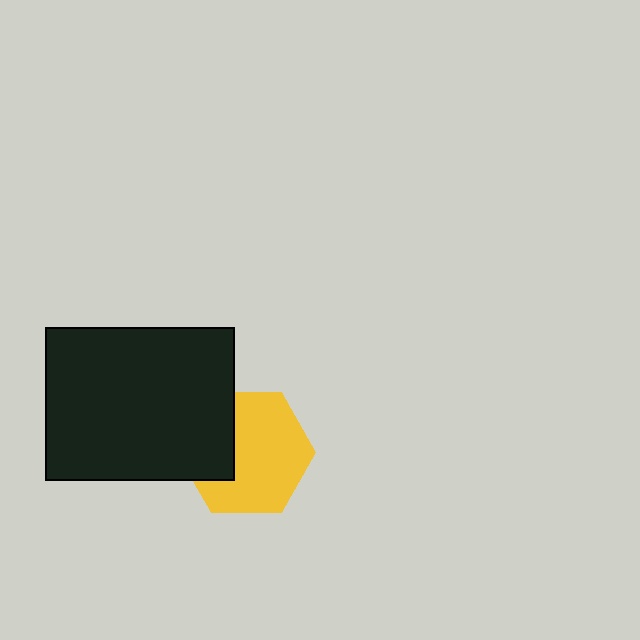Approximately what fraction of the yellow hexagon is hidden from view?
Roughly 31% of the yellow hexagon is hidden behind the black rectangle.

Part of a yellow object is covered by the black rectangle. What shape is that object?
It is a hexagon.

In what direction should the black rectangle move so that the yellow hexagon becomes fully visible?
The black rectangle should move left. That is the shortest direction to clear the overlap and leave the yellow hexagon fully visible.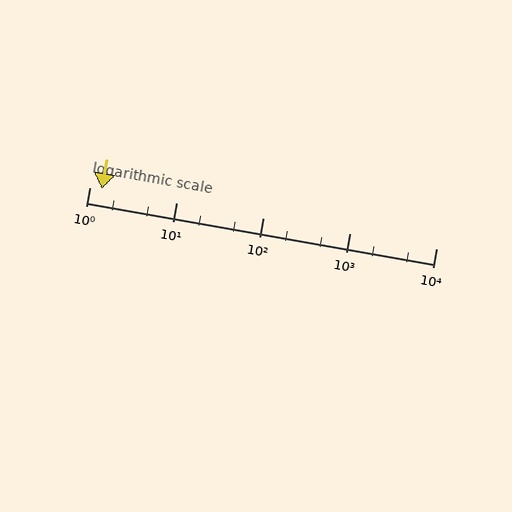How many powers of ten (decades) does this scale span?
The scale spans 4 decades, from 1 to 10000.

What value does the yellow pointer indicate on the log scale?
The pointer indicates approximately 1.4.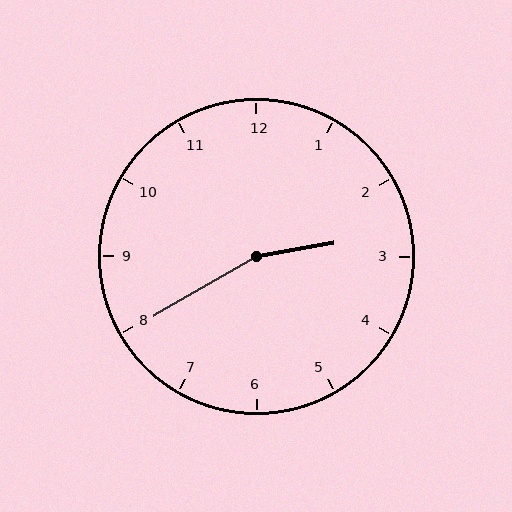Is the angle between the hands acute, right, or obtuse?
It is obtuse.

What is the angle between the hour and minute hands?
Approximately 160 degrees.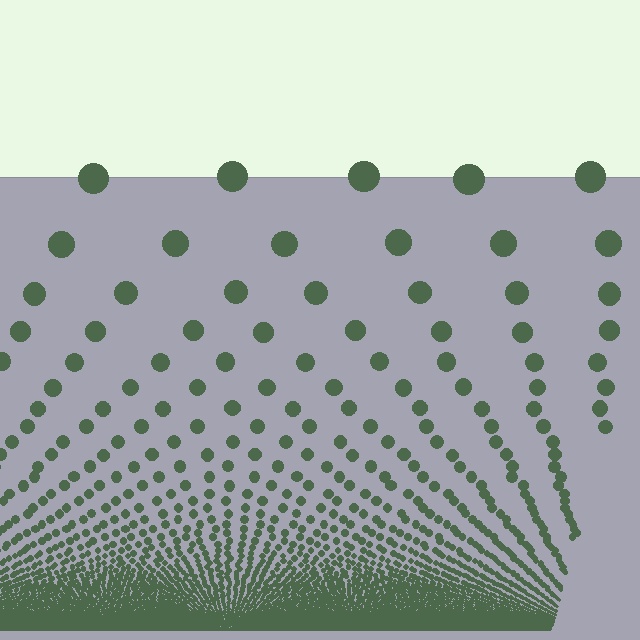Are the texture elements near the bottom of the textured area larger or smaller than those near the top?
Smaller. The gradient is inverted — elements near the bottom are smaller and denser.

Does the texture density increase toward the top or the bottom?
Density increases toward the bottom.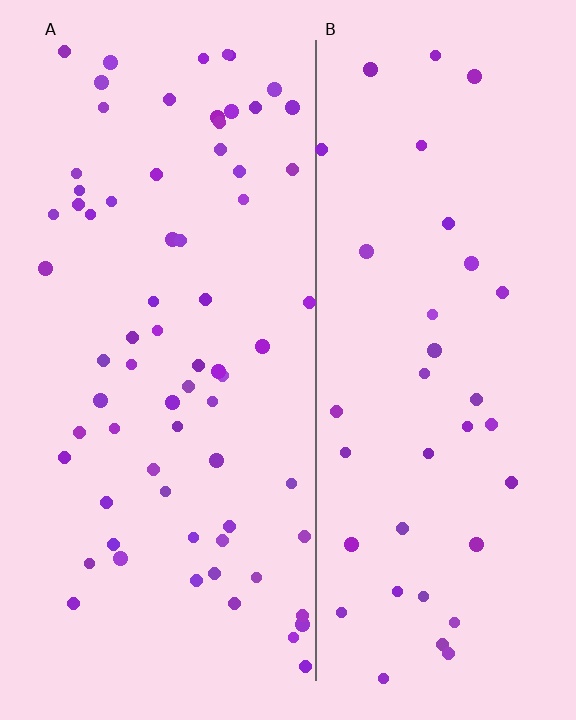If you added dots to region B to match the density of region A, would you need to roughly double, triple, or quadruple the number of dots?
Approximately double.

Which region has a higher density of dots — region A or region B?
A (the left).